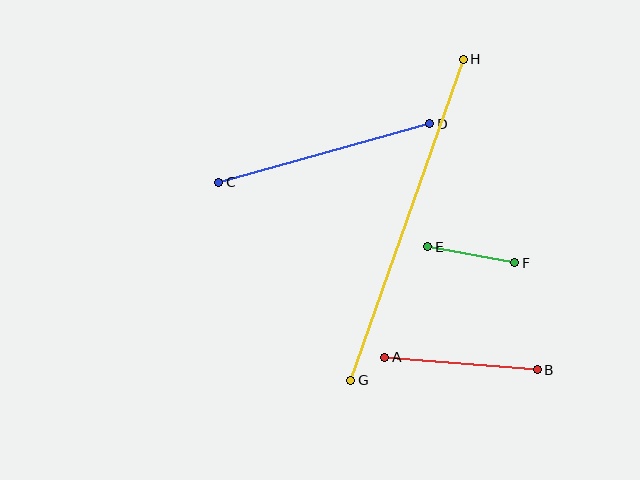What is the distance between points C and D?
The distance is approximately 219 pixels.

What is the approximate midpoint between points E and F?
The midpoint is at approximately (471, 255) pixels.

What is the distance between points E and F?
The distance is approximately 88 pixels.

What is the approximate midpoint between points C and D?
The midpoint is at approximately (324, 153) pixels.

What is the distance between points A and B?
The distance is approximately 153 pixels.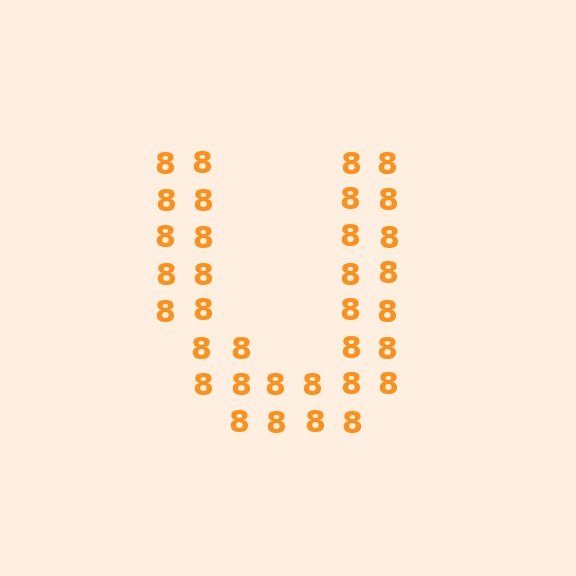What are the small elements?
The small elements are digit 8's.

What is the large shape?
The large shape is the letter U.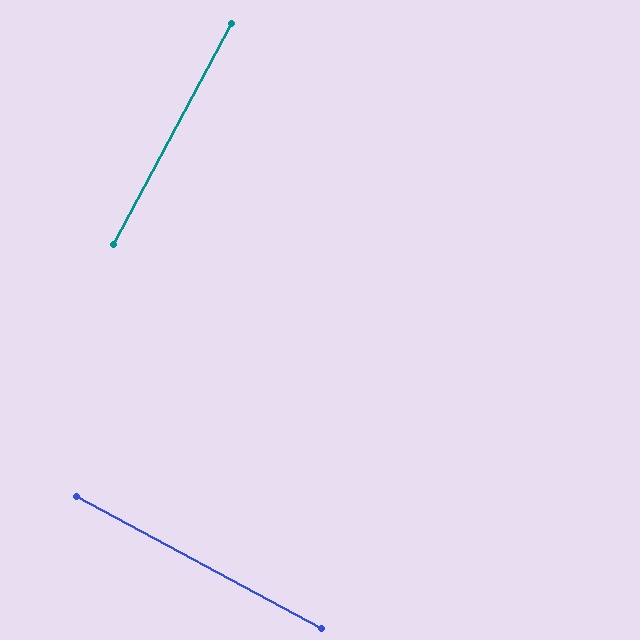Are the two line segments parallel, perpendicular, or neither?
Perpendicular — they meet at approximately 90°.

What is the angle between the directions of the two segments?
Approximately 90 degrees.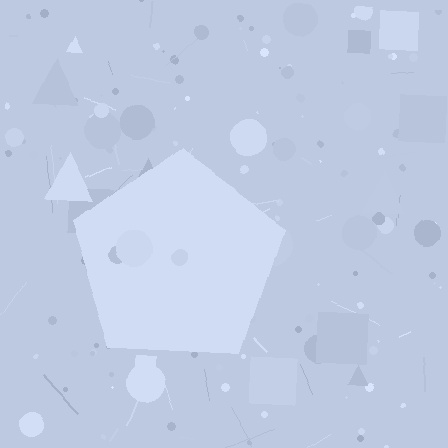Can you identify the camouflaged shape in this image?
The camouflaged shape is a pentagon.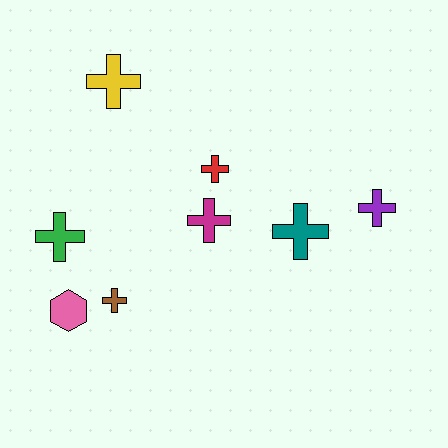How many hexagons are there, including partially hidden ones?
There is 1 hexagon.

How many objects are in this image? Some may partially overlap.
There are 8 objects.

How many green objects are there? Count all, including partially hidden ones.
There is 1 green object.